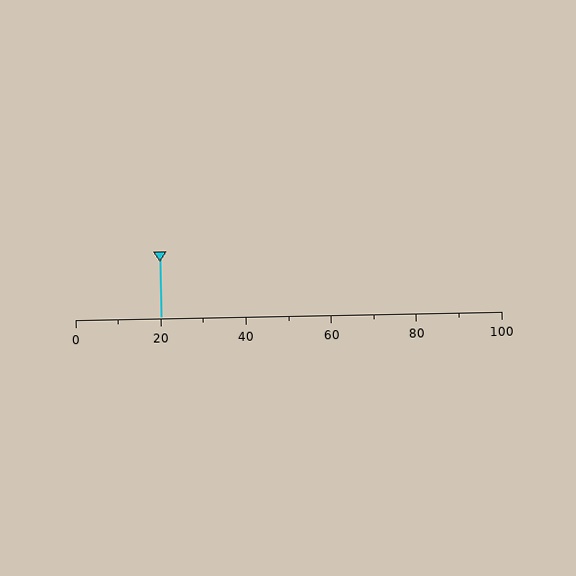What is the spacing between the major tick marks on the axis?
The major ticks are spaced 20 apart.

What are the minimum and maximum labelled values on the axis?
The axis runs from 0 to 100.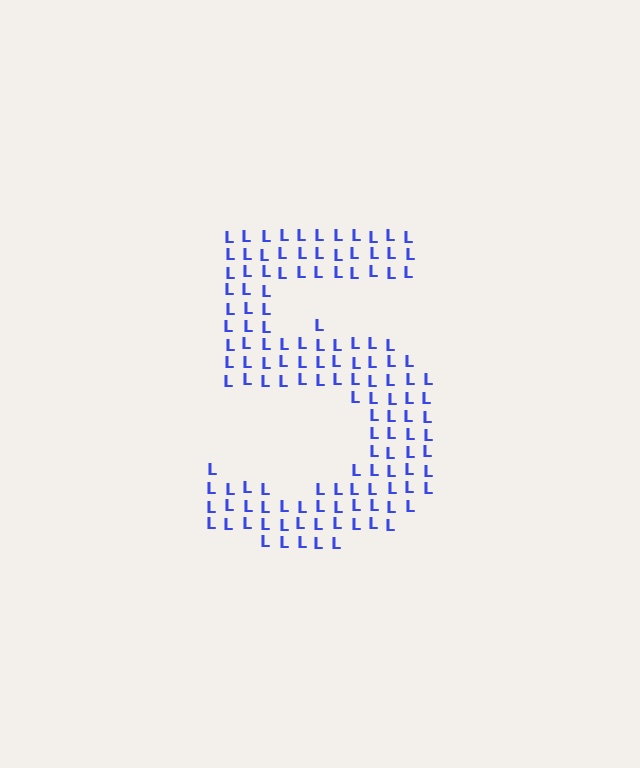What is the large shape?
The large shape is the digit 5.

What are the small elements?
The small elements are letter L's.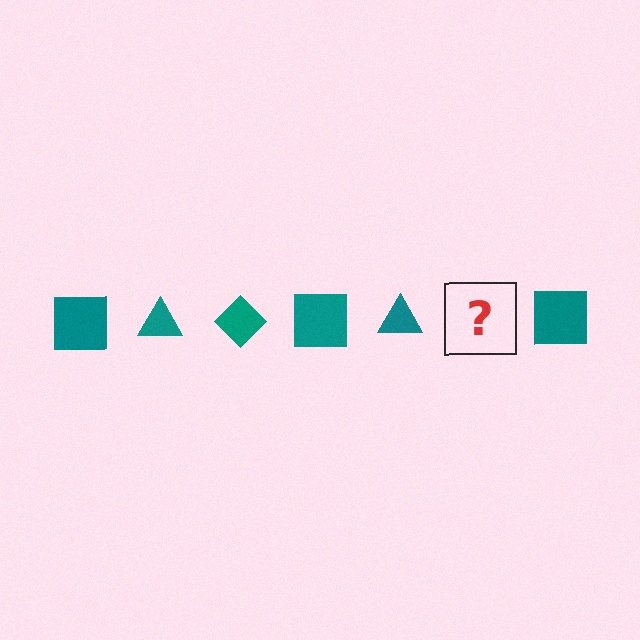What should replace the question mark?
The question mark should be replaced with a teal diamond.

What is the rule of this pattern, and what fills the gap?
The rule is that the pattern cycles through square, triangle, diamond shapes in teal. The gap should be filled with a teal diamond.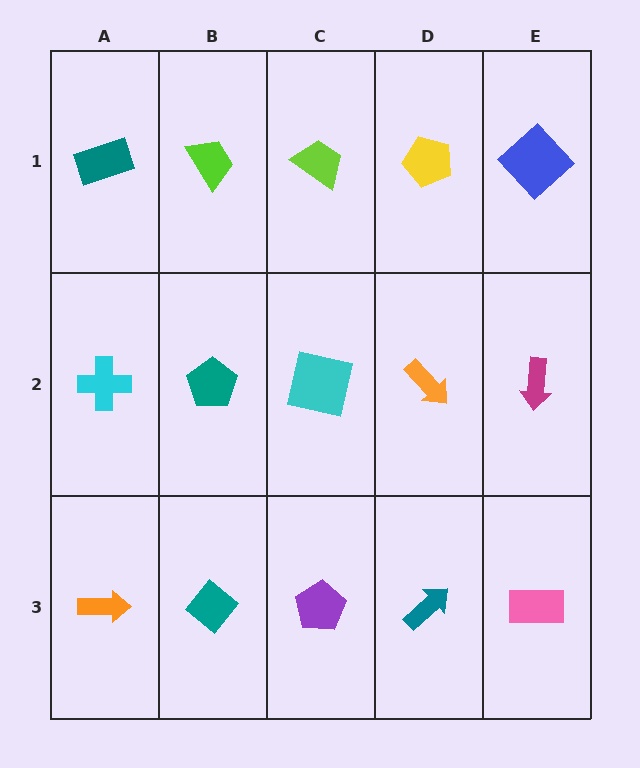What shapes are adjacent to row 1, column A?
A cyan cross (row 2, column A), a lime trapezoid (row 1, column B).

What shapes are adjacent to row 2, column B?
A lime trapezoid (row 1, column B), a teal diamond (row 3, column B), a cyan cross (row 2, column A), a cyan square (row 2, column C).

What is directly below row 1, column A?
A cyan cross.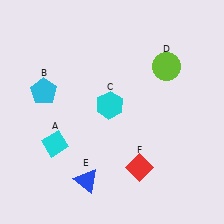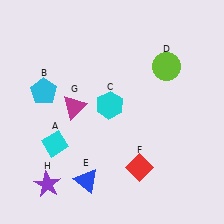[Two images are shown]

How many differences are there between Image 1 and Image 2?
There are 2 differences between the two images.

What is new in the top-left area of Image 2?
A magenta triangle (G) was added in the top-left area of Image 2.